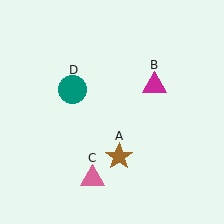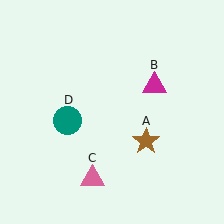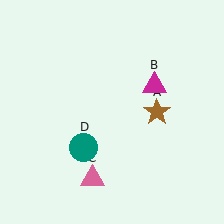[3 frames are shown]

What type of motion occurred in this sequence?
The brown star (object A), teal circle (object D) rotated counterclockwise around the center of the scene.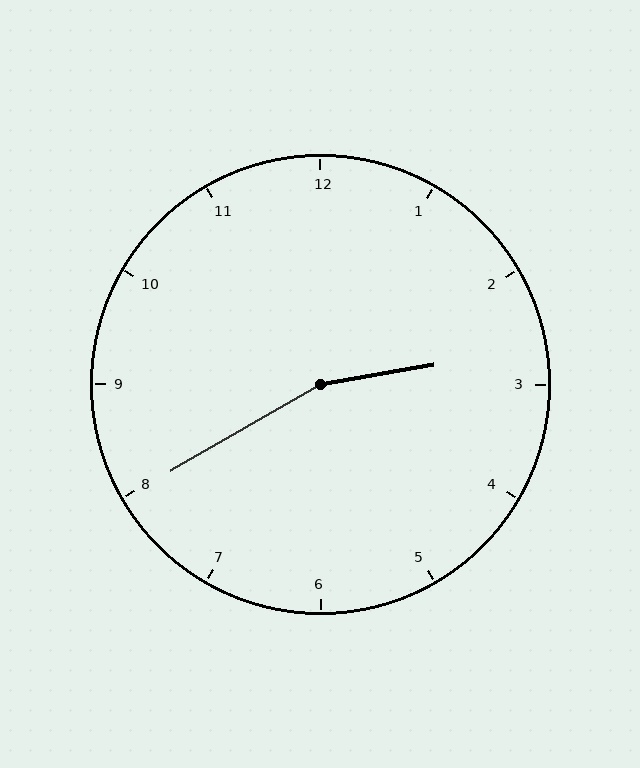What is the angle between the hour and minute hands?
Approximately 160 degrees.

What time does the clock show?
2:40.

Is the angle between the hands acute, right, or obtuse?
It is obtuse.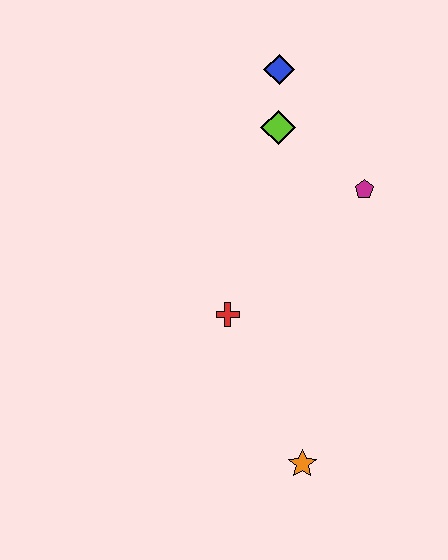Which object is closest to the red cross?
The orange star is closest to the red cross.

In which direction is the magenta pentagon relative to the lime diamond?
The magenta pentagon is to the right of the lime diamond.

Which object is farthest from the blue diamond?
The orange star is farthest from the blue diamond.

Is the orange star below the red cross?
Yes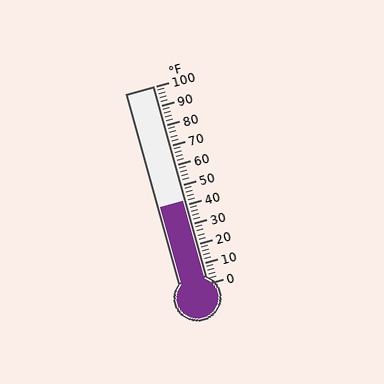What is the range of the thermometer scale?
The thermometer scale ranges from 0°F to 100°F.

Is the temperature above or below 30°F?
The temperature is above 30°F.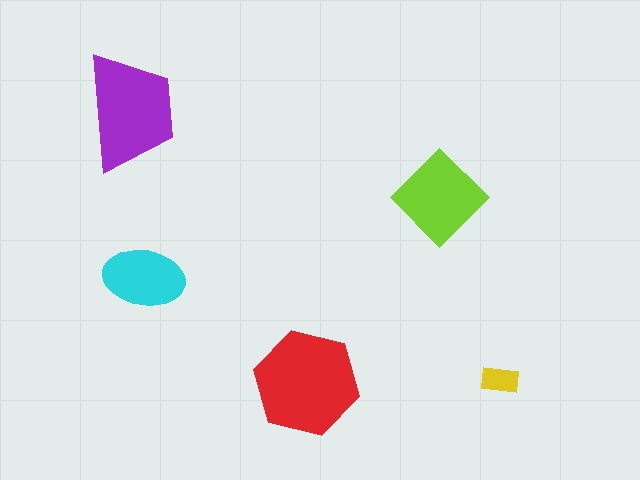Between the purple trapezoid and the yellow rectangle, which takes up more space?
The purple trapezoid.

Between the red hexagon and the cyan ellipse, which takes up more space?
The red hexagon.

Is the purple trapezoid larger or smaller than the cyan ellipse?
Larger.